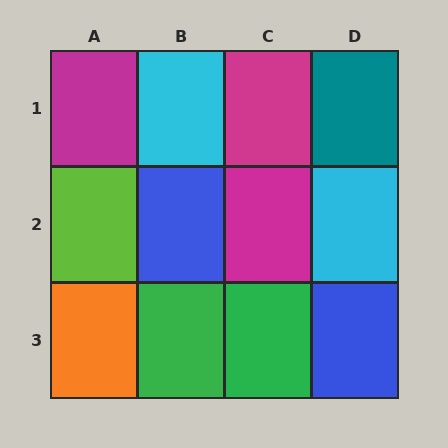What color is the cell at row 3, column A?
Orange.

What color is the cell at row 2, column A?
Lime.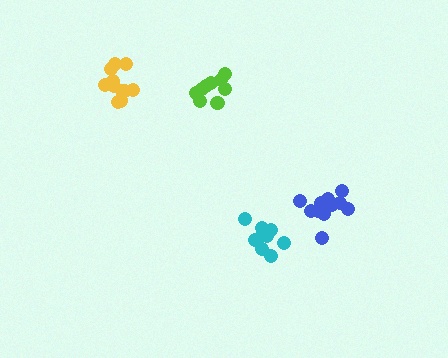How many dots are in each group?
Group 1: 9 dots, Group 2: 9 dots, Group 3: 12 dots, Group 4: 11 dots (41 total).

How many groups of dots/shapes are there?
There are 4 groups.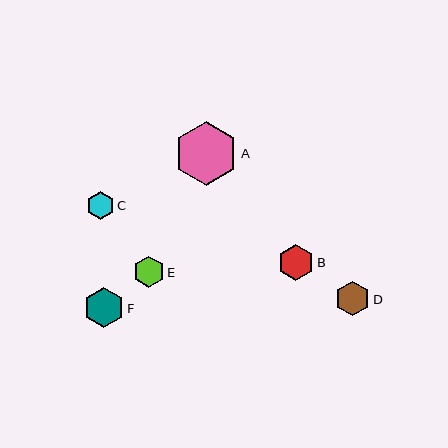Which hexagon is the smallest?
Hexagon C is the smallest with a size of approximately 27 pixels.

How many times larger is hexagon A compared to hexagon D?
Hexagon A is approximately 1.9 times the size of hexagon D.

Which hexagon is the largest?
Hexagon A is the largest with a size of approximately 64 pixels.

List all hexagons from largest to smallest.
From largest to smallest: A, F, B, D, E, C.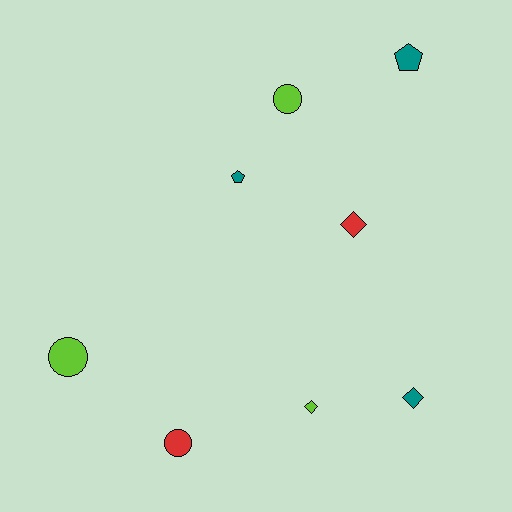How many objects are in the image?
There are 8 objects.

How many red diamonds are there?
There is 1 red diamond.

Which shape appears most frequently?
Circle, with 3 objects.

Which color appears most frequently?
Teal, with 3 objects.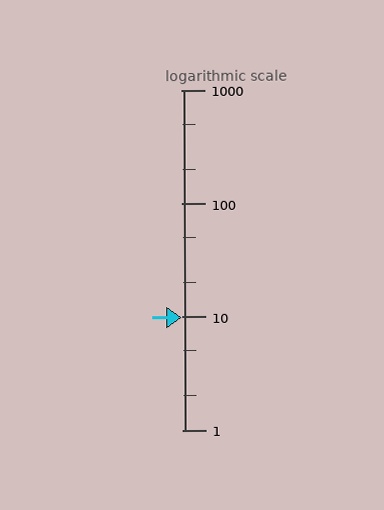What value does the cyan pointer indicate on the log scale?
The pointer indicates approximately 9.9.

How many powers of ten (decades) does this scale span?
The scale spans 3 decades, from 1 to 1000.